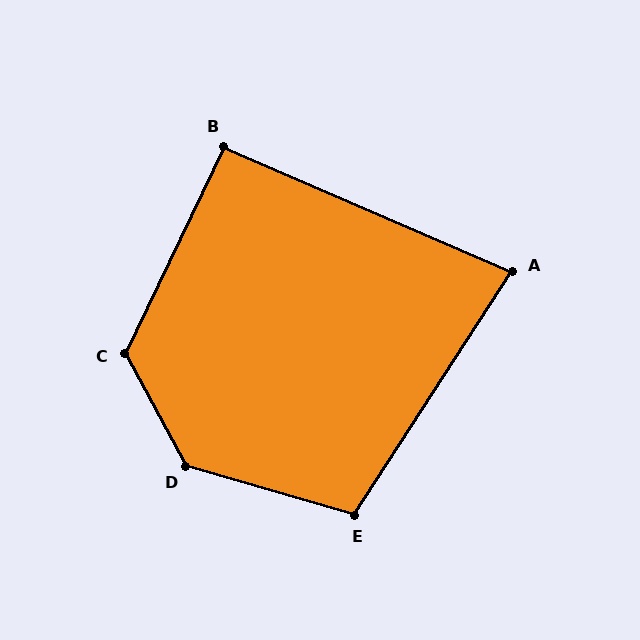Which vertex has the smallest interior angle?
A, at approximately 80 degrees.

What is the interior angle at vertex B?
Approximately 92 degrees (approximately right).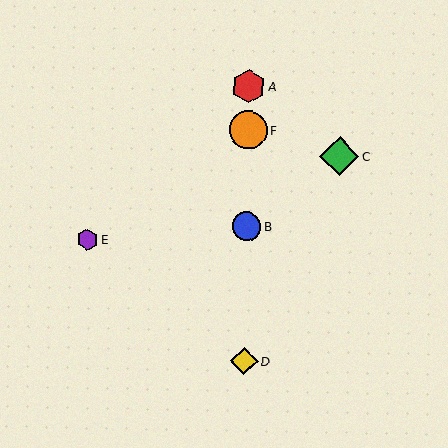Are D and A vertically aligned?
Yes, both are at x≈244.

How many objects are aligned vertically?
4 objects (A, B, D, F) are aligned vertically.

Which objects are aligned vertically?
Objects A, B, D, F are aligned vertically.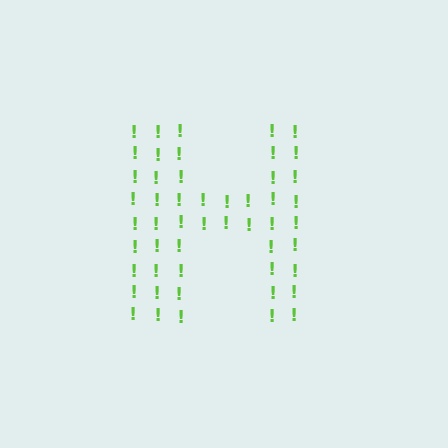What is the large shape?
The large shape is the letter H.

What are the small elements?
The small elements are exclamation marks.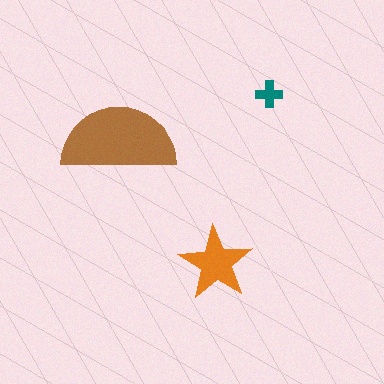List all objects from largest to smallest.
The brown semicircle, the orange star, the teal cross.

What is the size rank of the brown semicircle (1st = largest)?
1st.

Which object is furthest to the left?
The brown semicircle is leftmost.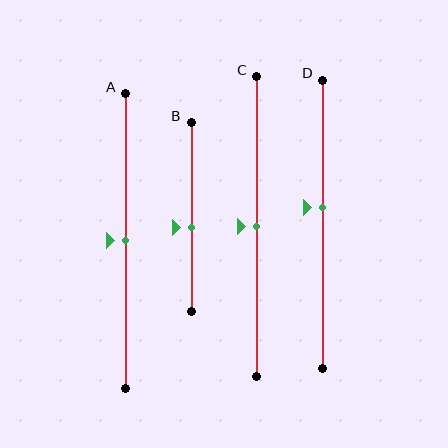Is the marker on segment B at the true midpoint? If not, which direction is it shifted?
No, the marker on segment B is shifted downward by about 6% of the segment length.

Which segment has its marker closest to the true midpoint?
Segment A has its marker closest to the true midpoint.